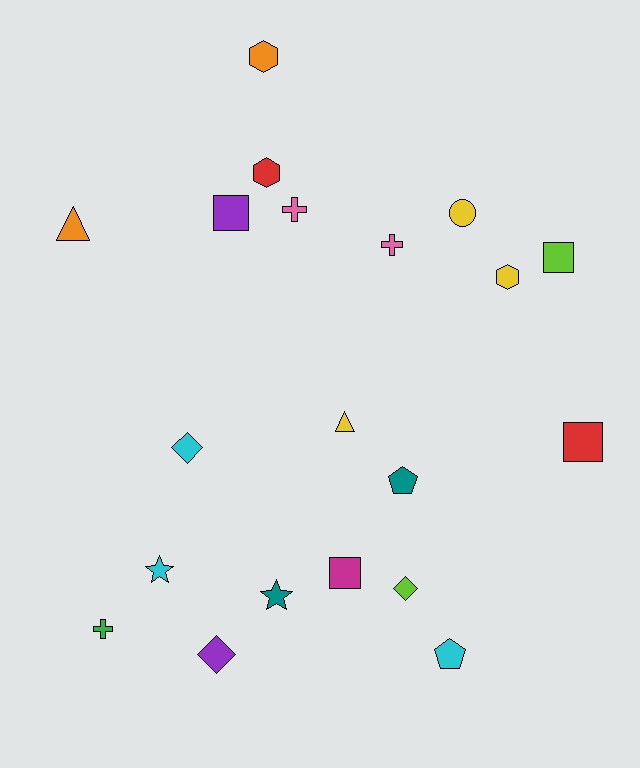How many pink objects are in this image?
There are 2 pink objects.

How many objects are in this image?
There are 20 objects.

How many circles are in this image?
There is 1 circle.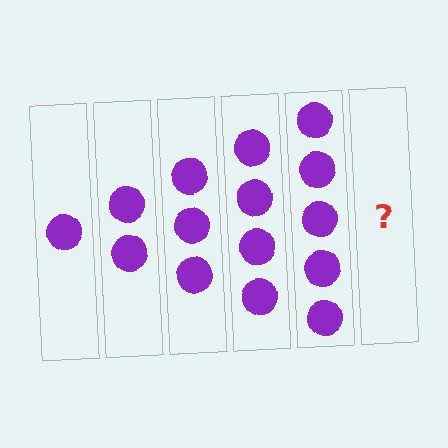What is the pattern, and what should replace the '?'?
The pattern is that each step adds one more circle. The '?' should be 6 circles.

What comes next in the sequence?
The next element should be 6 circles.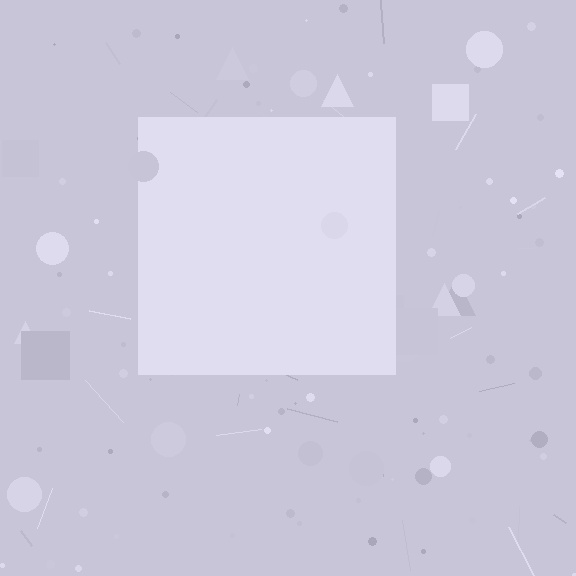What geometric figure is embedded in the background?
A square is embedded in the background.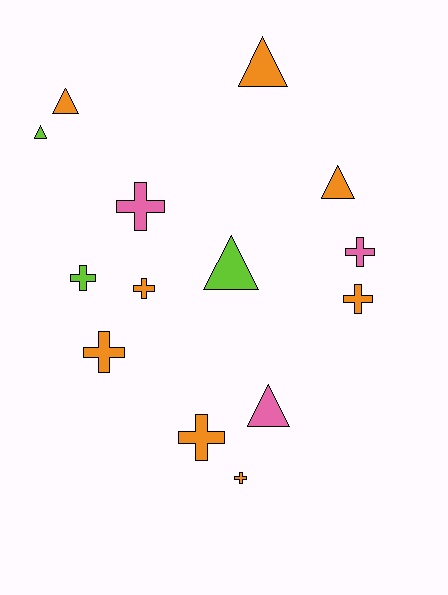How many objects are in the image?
There are 14 objects.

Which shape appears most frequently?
Cross, with 8 objects.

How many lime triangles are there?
There are 2 lime triangles.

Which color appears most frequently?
Orange, with 8 objects.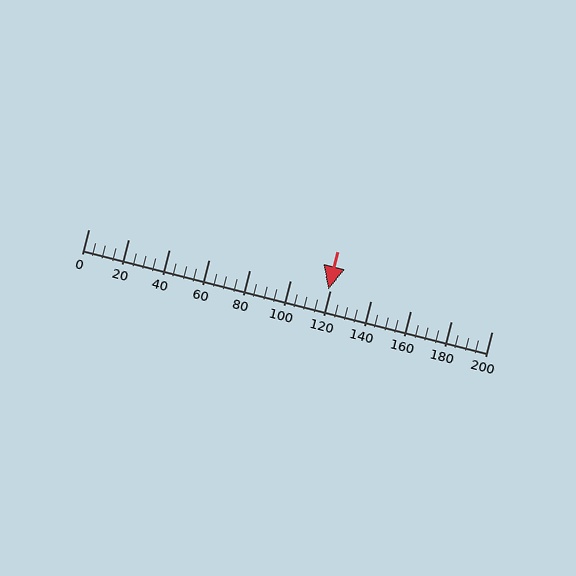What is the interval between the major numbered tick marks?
The major tick marks are spaced 20 units apart.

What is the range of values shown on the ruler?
The ruler shows values from 0 to 200.